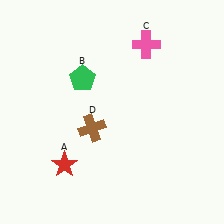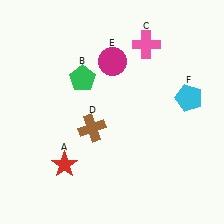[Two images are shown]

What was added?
A magenta circle (E), a cyan pentagon (F) were added in Image 2.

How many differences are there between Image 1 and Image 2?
There are 2 differences between the two images.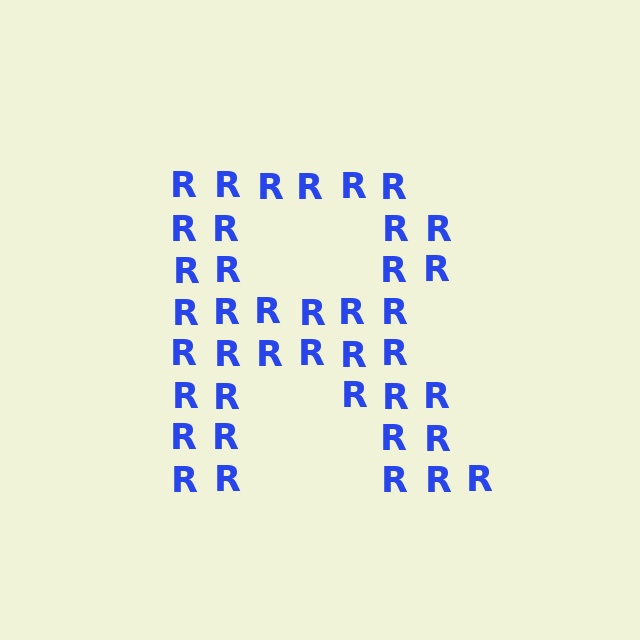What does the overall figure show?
The overall figure shows the letter R.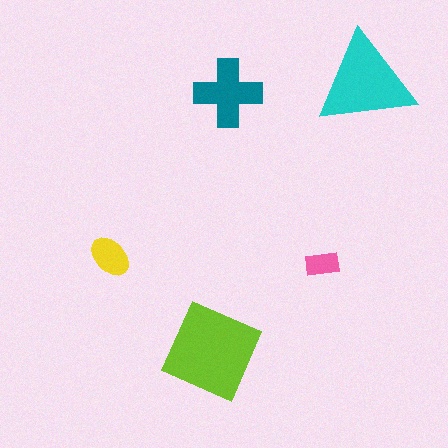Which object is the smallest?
The pink rectangle.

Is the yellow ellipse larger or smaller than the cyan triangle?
Smaller.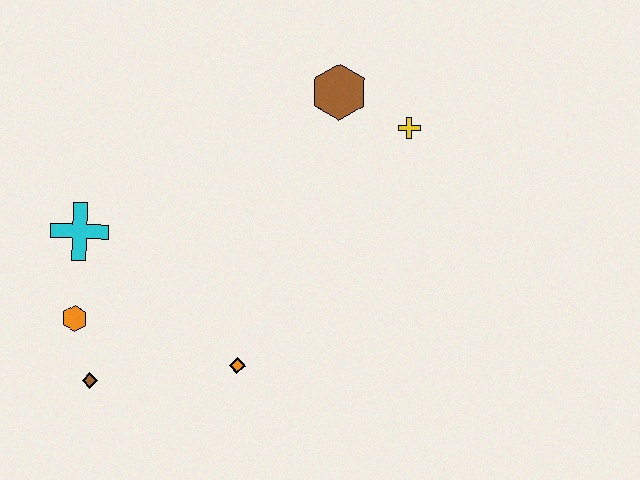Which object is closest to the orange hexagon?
The brown diamond is closest to the orange hexagon.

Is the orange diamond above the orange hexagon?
No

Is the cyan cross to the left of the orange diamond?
Yes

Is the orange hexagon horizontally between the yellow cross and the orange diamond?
No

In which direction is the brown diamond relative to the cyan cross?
The brown diamond is below the cyan cross.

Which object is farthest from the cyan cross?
The yellow cross is farthest from the cyan cross.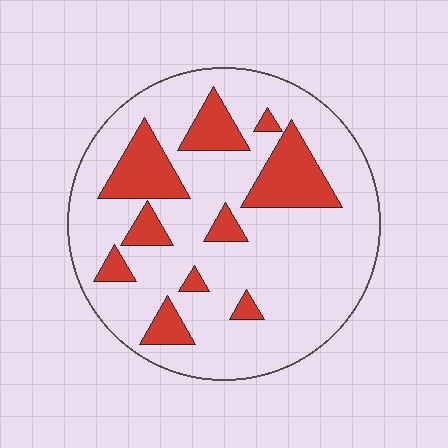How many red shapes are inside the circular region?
10.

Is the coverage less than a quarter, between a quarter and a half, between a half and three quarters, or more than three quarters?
Less than a quarter.